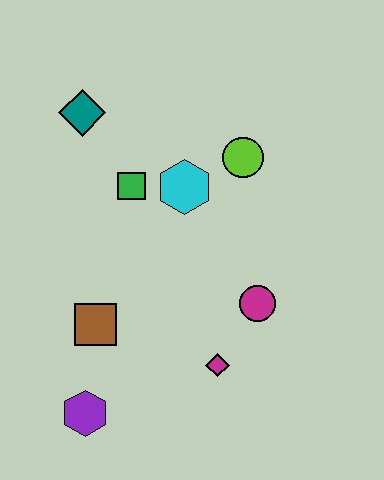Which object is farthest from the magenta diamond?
The teal diamond is farthest from the magenta diamond.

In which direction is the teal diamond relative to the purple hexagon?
The teal diamond is above the purple hexagon.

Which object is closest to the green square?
The cyan hexagon is closest to the green square.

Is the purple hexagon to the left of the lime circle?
Yes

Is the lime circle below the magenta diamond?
No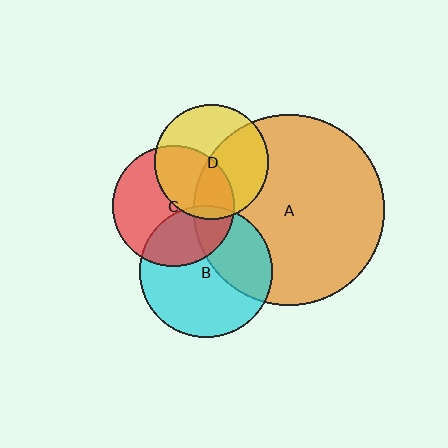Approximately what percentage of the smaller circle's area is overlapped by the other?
Approximately 35%.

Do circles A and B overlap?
Yes.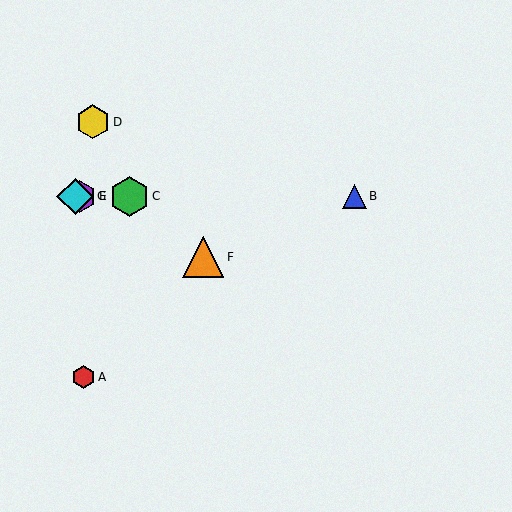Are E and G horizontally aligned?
Yes, both are at y≈196.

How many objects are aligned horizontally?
4 objects (B, C, E, G) are aligned horizontally.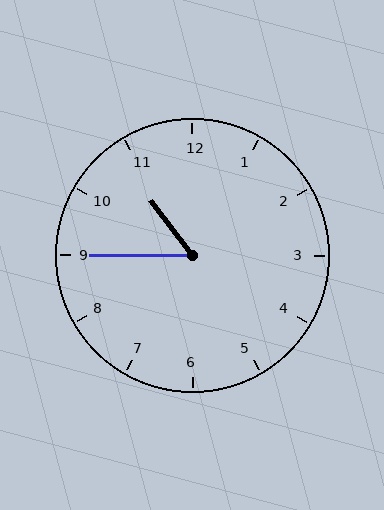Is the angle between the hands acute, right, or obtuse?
It is acute.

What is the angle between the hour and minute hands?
Approximately 52 degrees.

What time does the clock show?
10:45.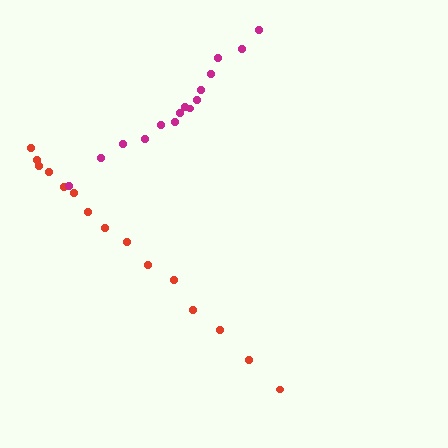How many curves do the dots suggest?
There are 2 distinct paths.